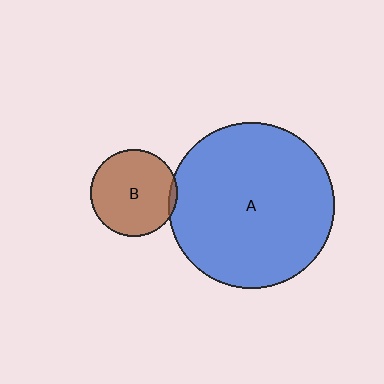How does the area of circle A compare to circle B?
Approximately 3.6 times.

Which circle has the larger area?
Circle A (blue).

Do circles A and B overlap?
Yes.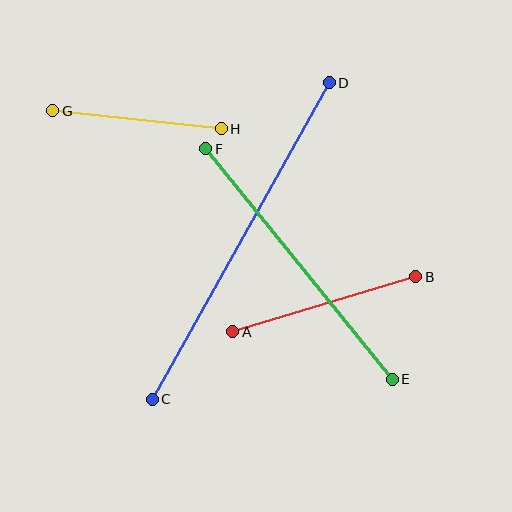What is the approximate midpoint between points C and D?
The midpoint is at approximately (241, 241) pixels.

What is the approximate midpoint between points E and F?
The midpoint is at approximately (299, 264) pixels.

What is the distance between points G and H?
The distance is approximately 169 pixels.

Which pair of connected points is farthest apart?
Points C and D are farthest apart.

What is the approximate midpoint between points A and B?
The midpoint is at approximately (324, 304) pixels.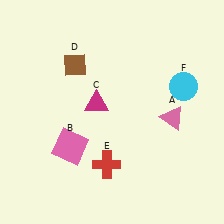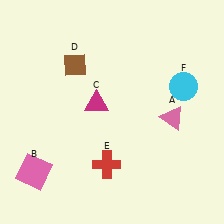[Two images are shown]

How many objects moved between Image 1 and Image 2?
1 object moved between the two images.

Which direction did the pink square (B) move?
The pink square (B) moved left.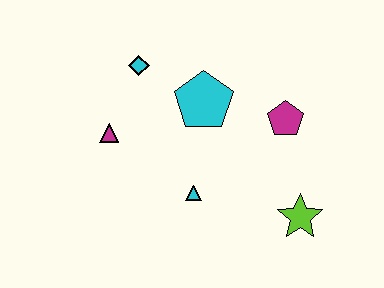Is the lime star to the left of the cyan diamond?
No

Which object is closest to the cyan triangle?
The cyan pentagon is closest to the cyan triangle.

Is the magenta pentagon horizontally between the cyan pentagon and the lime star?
Yes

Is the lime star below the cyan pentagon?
Yes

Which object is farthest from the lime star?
The cyan diamond is farthest from the lime star.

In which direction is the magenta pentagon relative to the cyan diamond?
The magenta pentagon is to the right of the cyan diamond.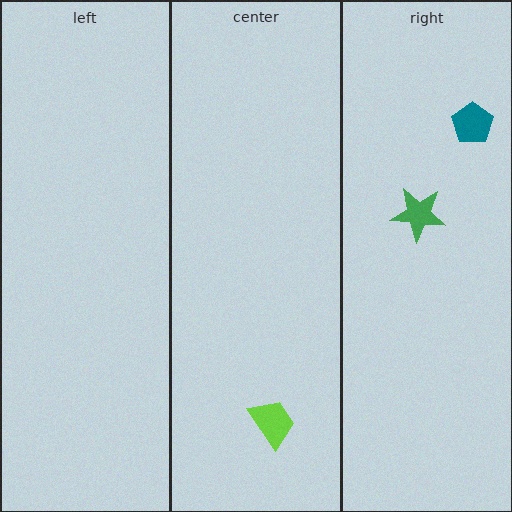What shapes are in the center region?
The lime trapezoid.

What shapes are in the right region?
The green star, the teal pentagon.